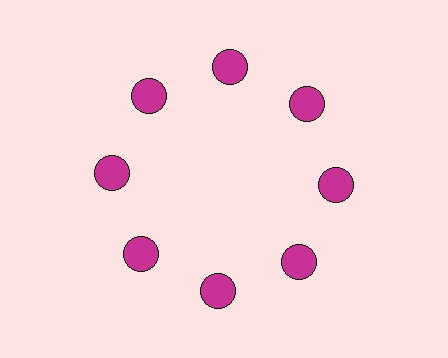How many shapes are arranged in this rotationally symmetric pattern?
There are 8 shapes, arranged in 8 groups of 1.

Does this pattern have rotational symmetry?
Yes, this pattern has 8-fold rotational symmetry. It looks the same after rotating 45 degrees around the center.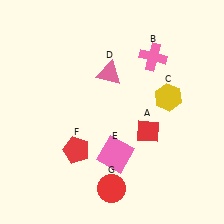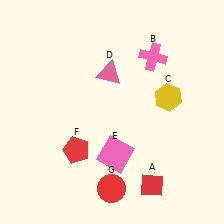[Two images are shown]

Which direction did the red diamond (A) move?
The red diamond (A) moved down.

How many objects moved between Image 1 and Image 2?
1 object moved between the two images.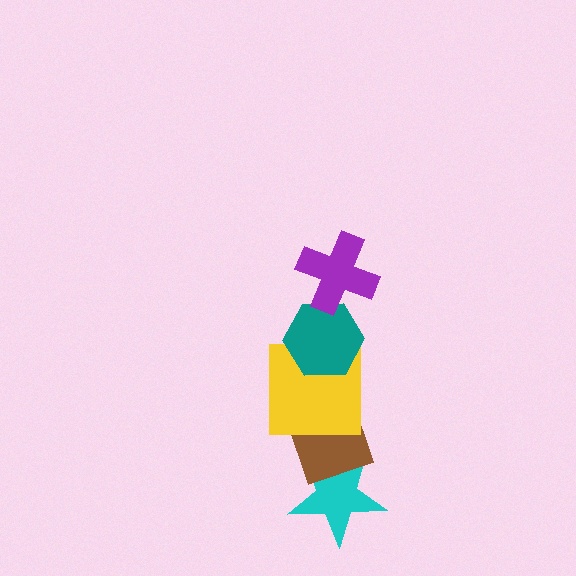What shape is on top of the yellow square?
The teal hexagon is on top of the yellow square.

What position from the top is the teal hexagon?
The teal hexagon is 2nd from the top.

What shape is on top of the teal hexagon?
The purple cross is on top of the teal hexagon.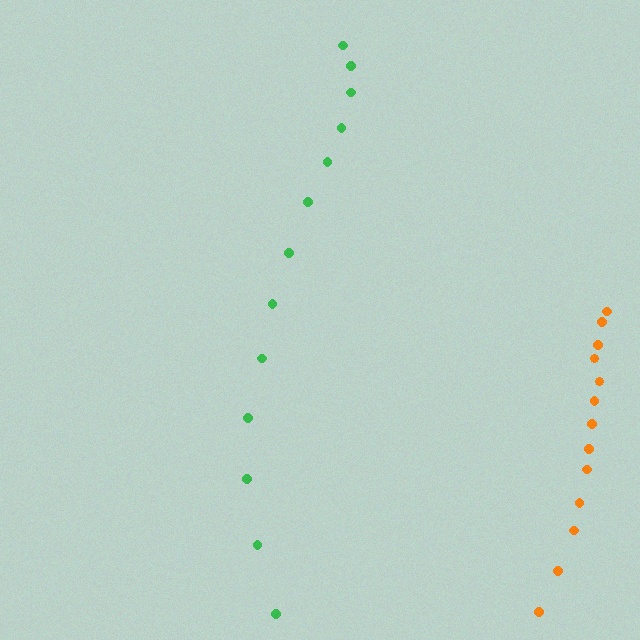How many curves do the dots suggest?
There are 2 distinct paths.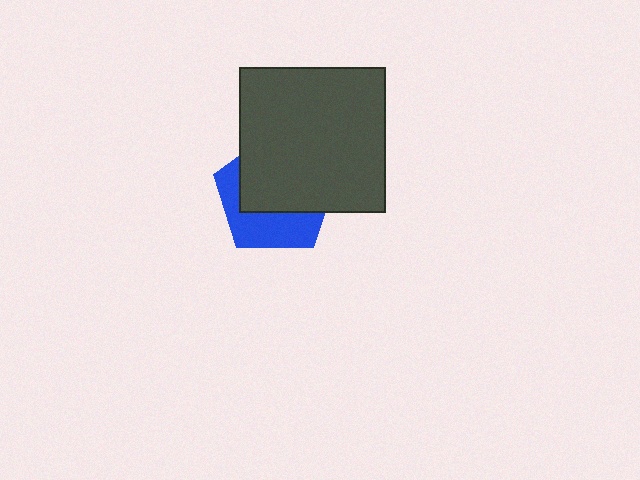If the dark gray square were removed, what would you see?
You would see the complete blue pentagon.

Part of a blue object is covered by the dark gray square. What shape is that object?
It is a pentagon.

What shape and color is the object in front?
The object in front is a dark gray square.